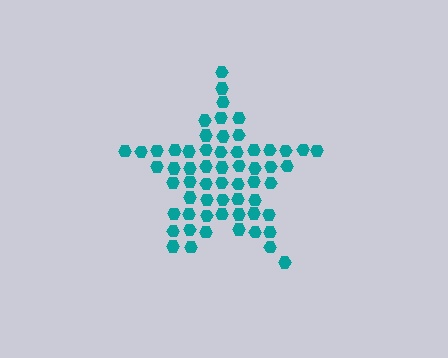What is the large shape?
The large shape is a star.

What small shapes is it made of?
It is made of small hexagons.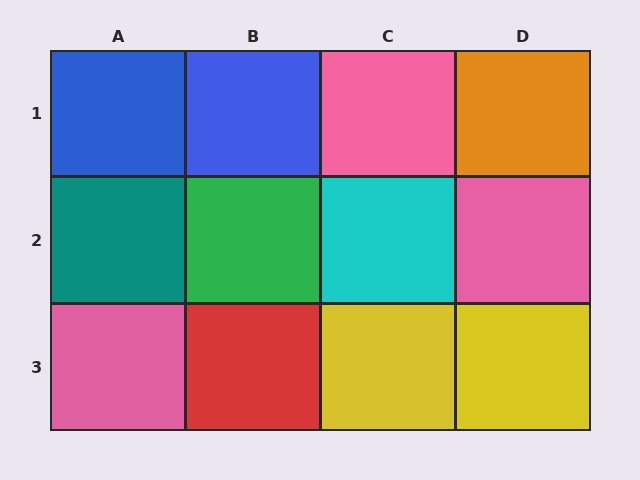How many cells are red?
1 cell is red.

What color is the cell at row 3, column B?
Red.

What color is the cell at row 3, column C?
Yellow.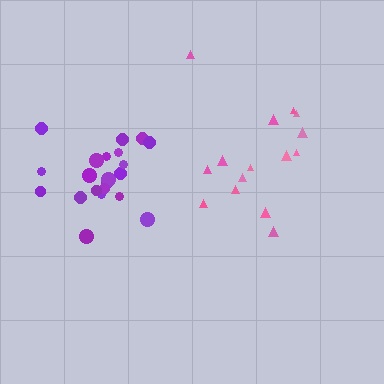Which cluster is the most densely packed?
Purple.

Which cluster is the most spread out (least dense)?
Pink.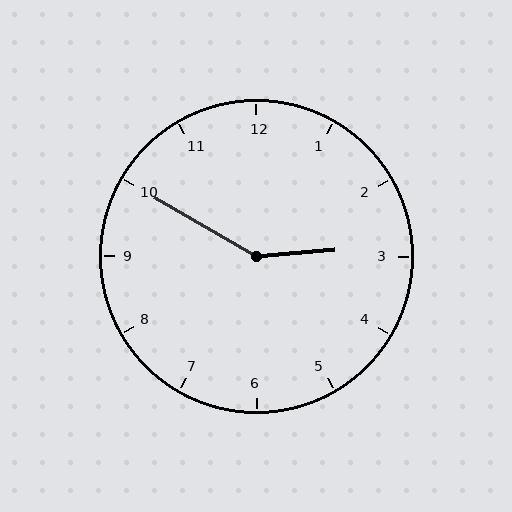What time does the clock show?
2:50.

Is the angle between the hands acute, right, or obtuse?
It is obtuse.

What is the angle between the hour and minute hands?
Approximately 145 degrees.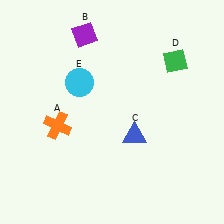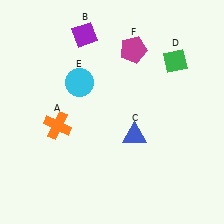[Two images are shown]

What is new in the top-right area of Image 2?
A magenta pentagon (F) was added in the top-right area of Image 2.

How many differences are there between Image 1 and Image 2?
There is 1 difference between the two images.